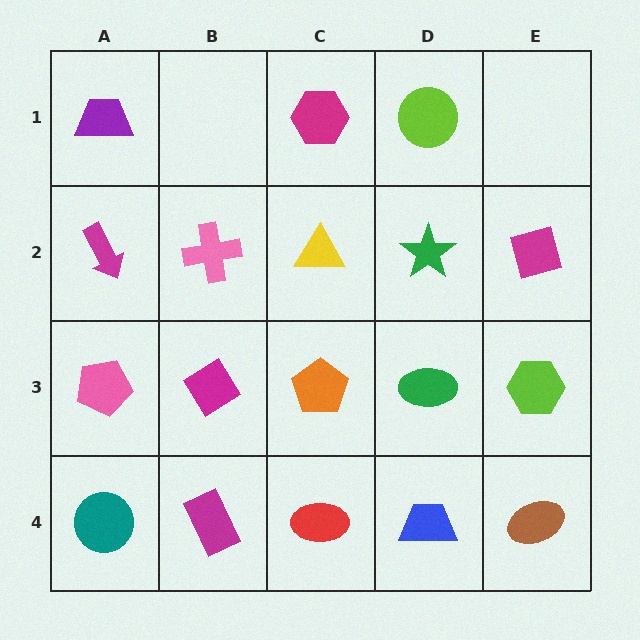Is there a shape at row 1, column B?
No, that cell is empty.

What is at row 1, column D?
A lime circle.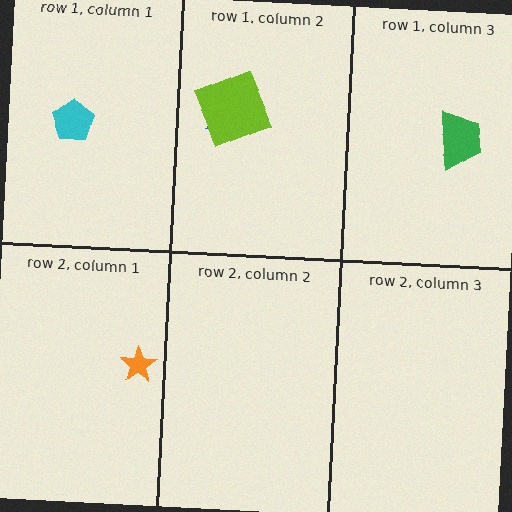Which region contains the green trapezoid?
The row 1, column 3 region.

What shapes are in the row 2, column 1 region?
The orange star.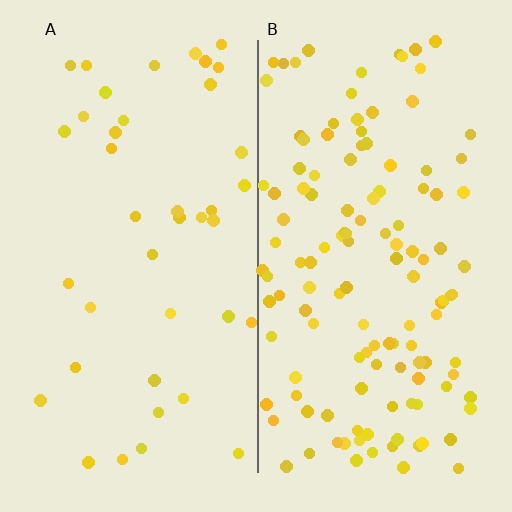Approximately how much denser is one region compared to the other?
Approximately 3.2× — region B over region A.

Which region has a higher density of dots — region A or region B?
B (the right).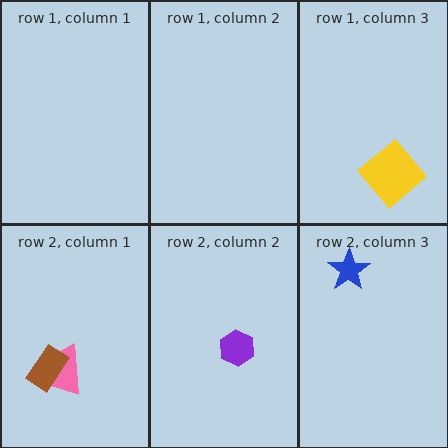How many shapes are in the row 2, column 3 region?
1.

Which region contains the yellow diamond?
The row 1, column 3 region.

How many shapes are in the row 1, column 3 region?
1.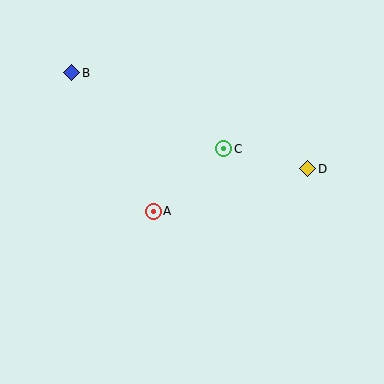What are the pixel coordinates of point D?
Point D is at (308, 169).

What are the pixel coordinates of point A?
Point A is at (153, 211).